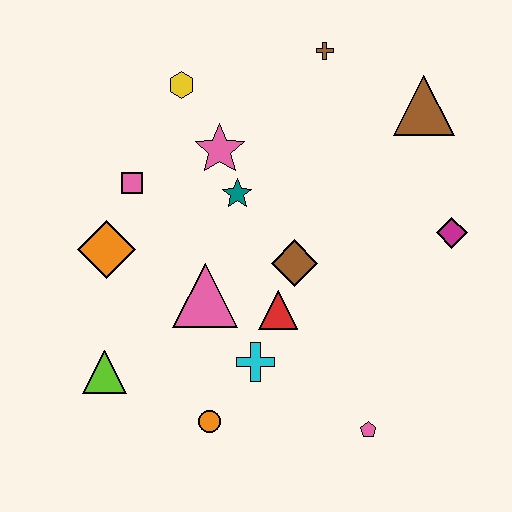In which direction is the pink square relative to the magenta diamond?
The pink square is to the left of the magenta diamond.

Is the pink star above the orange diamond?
Yes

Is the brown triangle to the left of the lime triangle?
No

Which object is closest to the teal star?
The pink star is closest to the teal star.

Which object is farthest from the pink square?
The pink pentagon is farthest from the pink square.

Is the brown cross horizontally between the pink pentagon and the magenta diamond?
No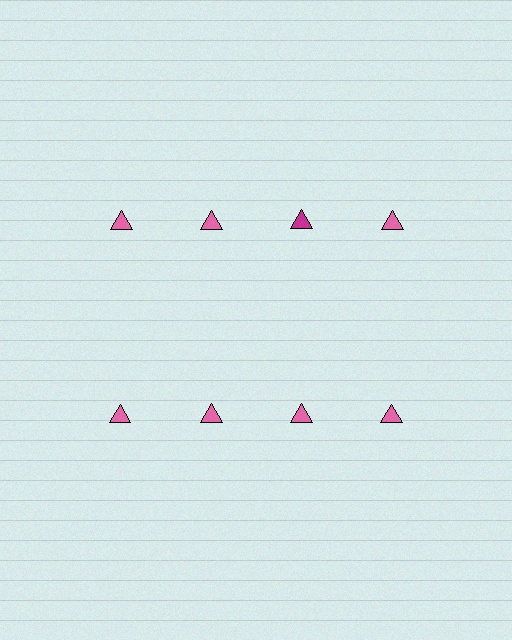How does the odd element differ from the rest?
It has a different color: magenta instead of pink.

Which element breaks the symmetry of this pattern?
The magenta triangle in the top row, center column breaks the symmetry. All other shapes are pink triangles.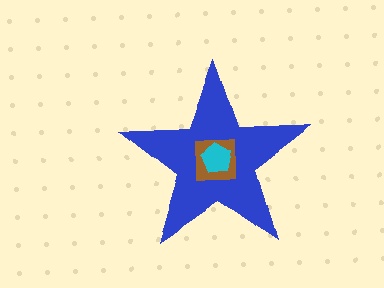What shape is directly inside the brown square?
The cyan pentagon.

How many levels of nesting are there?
3.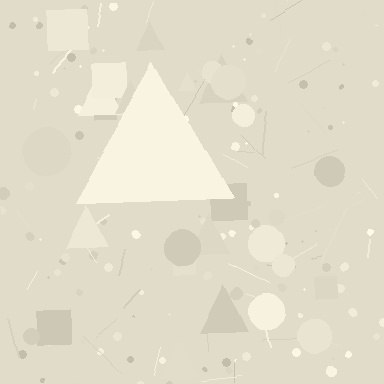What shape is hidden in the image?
A triangle is hidden in the image.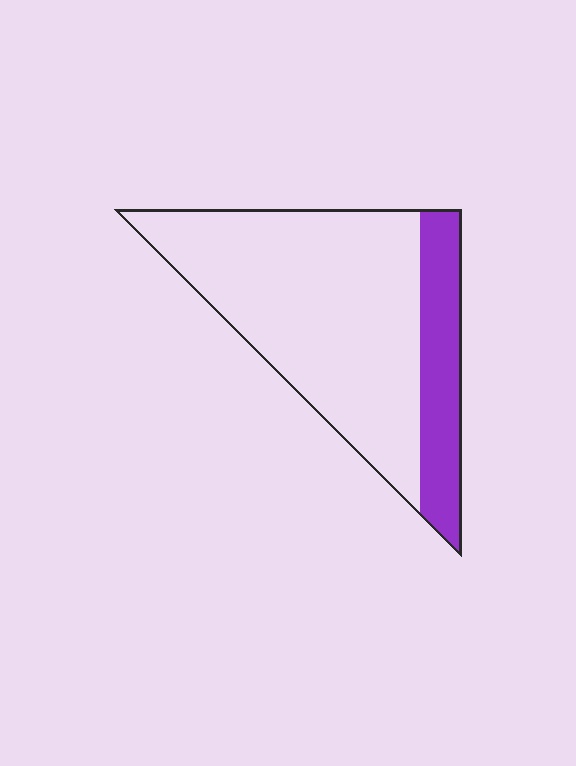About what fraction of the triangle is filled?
About one quarter (1/4).